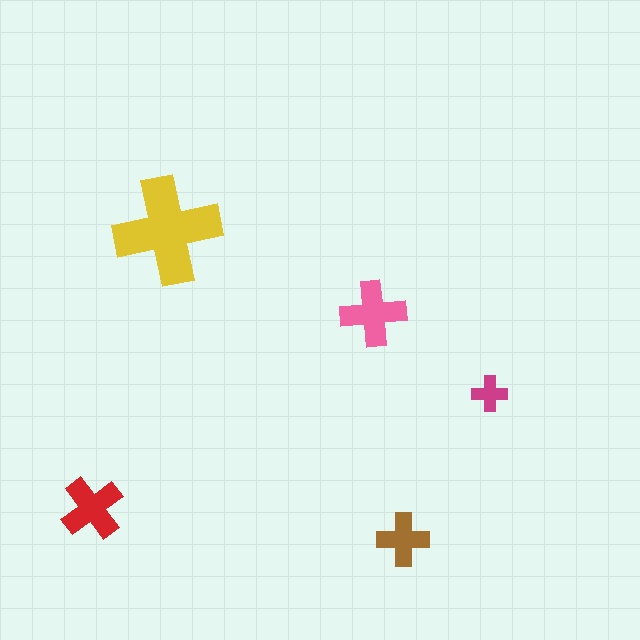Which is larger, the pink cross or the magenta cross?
The pink one.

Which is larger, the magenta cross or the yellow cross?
The yellow one.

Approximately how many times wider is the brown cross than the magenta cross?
About 1.5 times wider.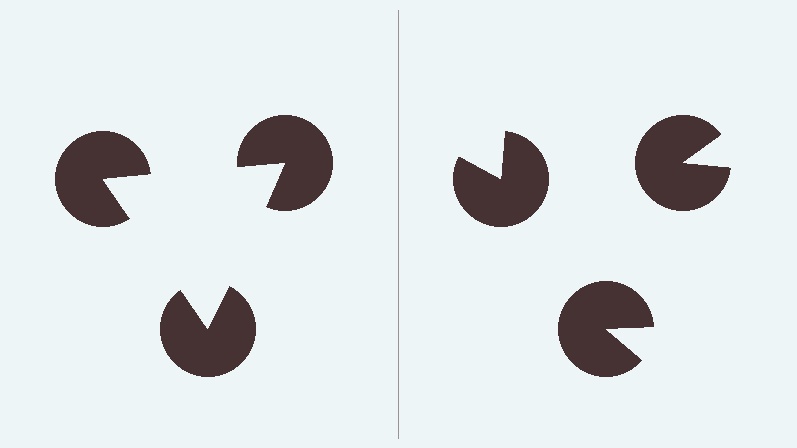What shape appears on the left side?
An illusory triangle.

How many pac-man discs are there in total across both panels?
6 — 3 on each side.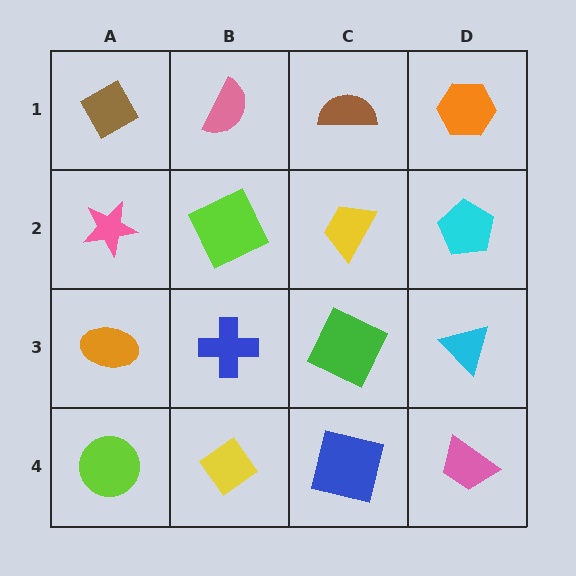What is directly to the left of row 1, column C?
A pink semicircle.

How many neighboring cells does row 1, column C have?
3.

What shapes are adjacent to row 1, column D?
A cyan pentagon (row 2, column D), a brown semicircle (row 1, column C).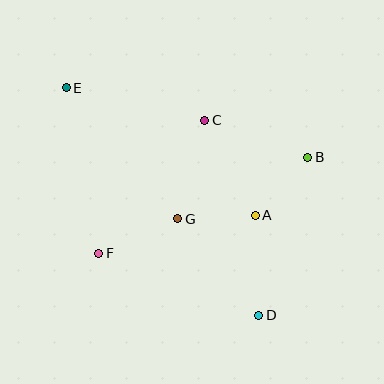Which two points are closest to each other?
Points A and G are closest to each other.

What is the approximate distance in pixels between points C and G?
The distance between C and G is approximately 102 pixels.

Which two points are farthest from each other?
Points D and E are farthest from each other.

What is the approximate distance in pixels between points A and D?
The distance between A and D is approximately 100 pixels.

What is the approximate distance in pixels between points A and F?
The distance between A and F is approximately 161 pixels.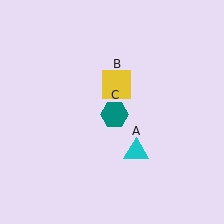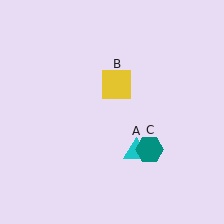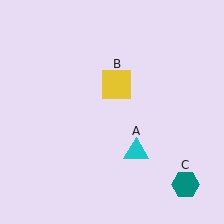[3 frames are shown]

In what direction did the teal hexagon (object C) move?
The teal hexagon (object C) moved down and to the right.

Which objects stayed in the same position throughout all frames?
Cyan triangle (object A) and yellow square (object B) remained stationary.